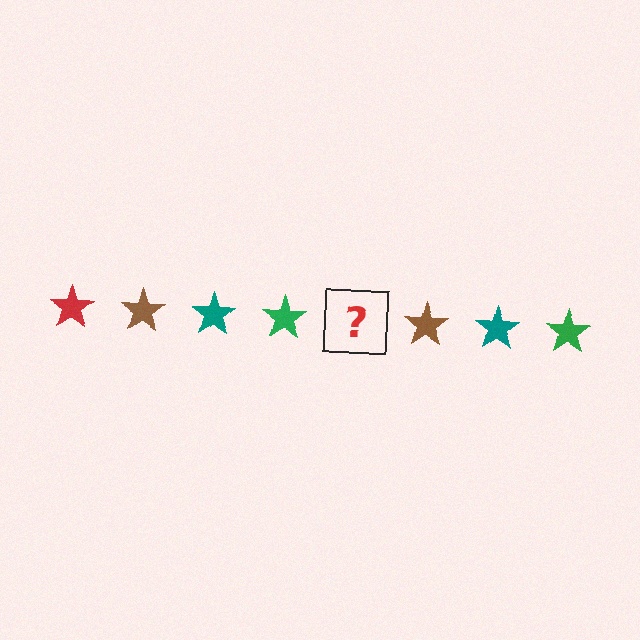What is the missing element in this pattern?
The missing element is a red star.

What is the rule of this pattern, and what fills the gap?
The rule is that the pattern cycles through red, brown, teal, green stars. The gap should be filled with a red star.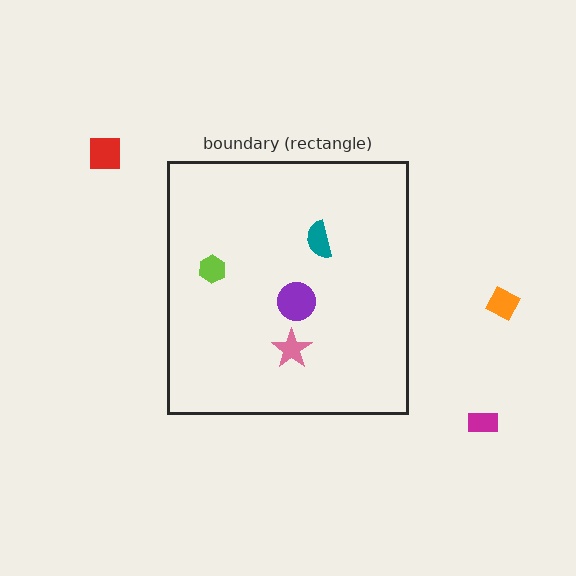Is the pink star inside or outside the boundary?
Inside.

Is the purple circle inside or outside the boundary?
Inside.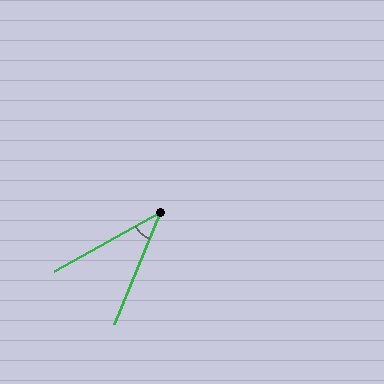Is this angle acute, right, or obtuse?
It is acute.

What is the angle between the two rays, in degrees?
Approximately 38 degrees.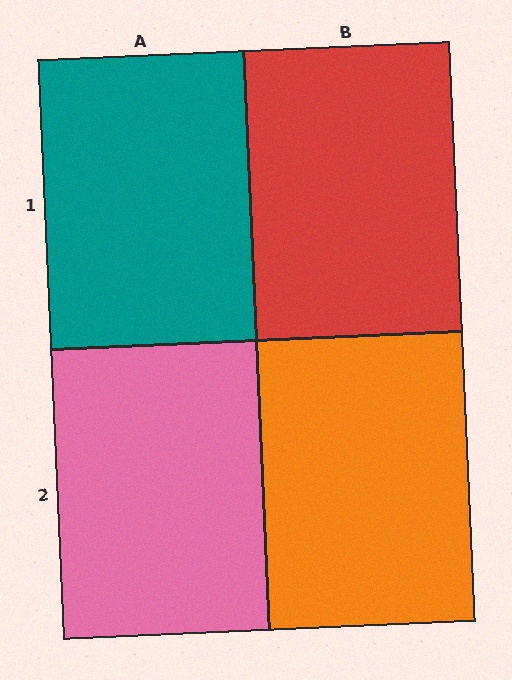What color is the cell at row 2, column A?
Pink.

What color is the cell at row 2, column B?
Orange.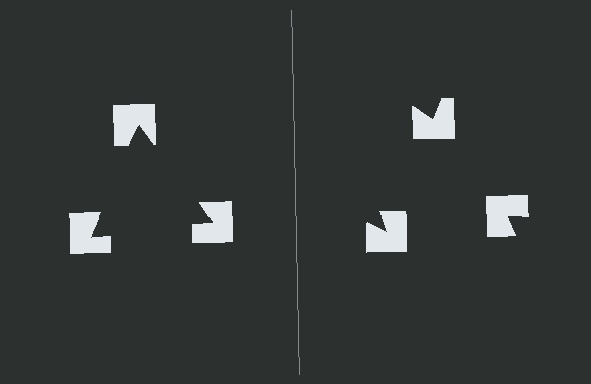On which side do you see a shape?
An illusory triangle appears on the left side. On the right side the wedge cuts are rotated, so no coherent shape forms.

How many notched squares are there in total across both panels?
6 — 3 on each side.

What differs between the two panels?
The notched squares are positioned identically on both sides; only the wedge orientations differ. On the left they align to a triangle; on the right they are misaligned.